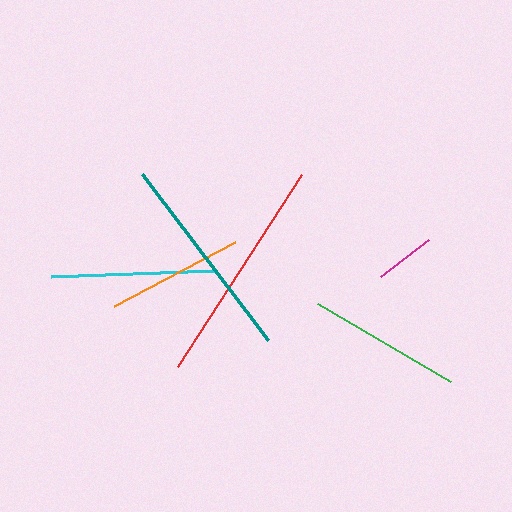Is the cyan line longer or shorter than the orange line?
The cyan line is longer than the orange line.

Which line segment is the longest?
The red line is the longest at approximately 228 pixels.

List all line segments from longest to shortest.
From longest to shortest: red, teal, cyan, green, orange, magenta.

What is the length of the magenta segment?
The magenta segment is approximately 61 pixels long.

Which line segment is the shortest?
The magenta line is the shortest at approximately 61 pixels.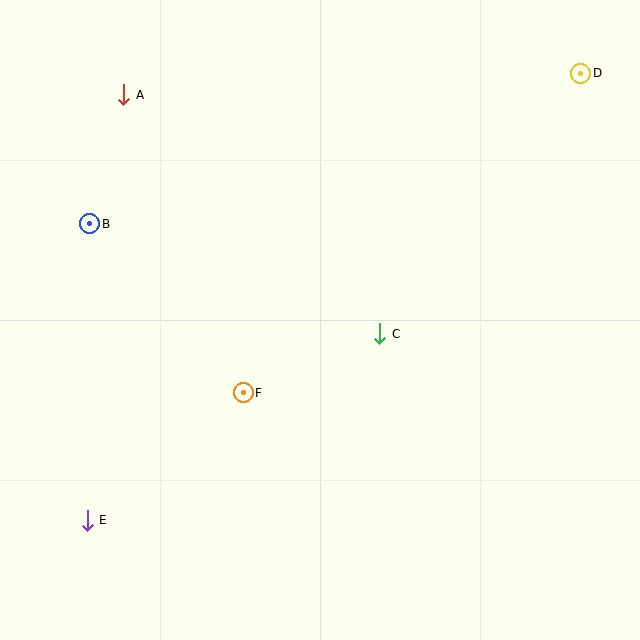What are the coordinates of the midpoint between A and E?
The midpoint between A and E is at (105, 308).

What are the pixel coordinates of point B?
Point B is at (90, 224).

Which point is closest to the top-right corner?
Point D is closest to the top-right corner.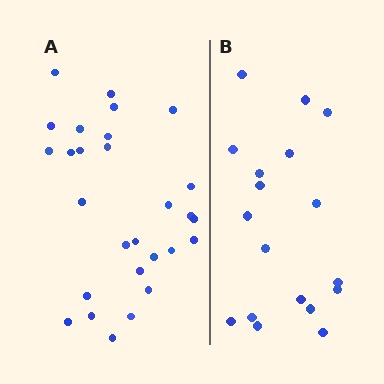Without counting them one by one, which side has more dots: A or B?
Region A (the left region) has more dots.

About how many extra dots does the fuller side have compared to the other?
Region A has roughly 10 or so more dots than region B.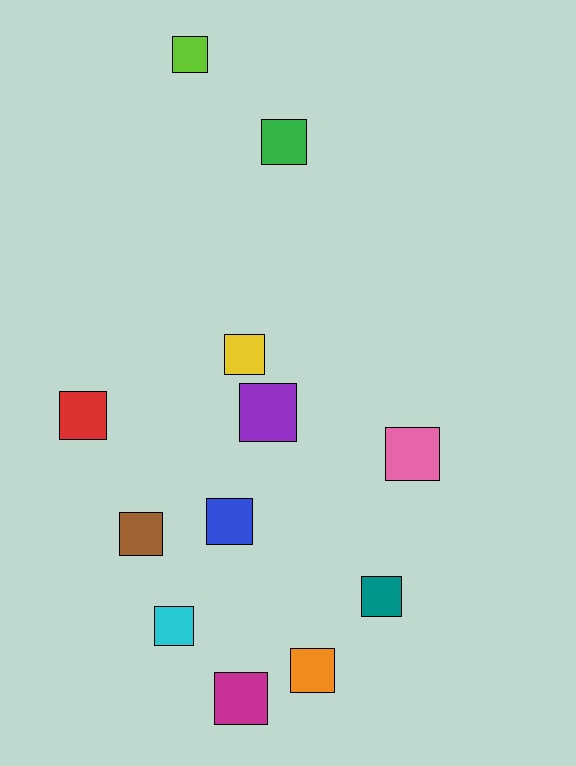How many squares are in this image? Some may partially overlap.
There are 12 squares.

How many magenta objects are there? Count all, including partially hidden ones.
There is 1 magenta object.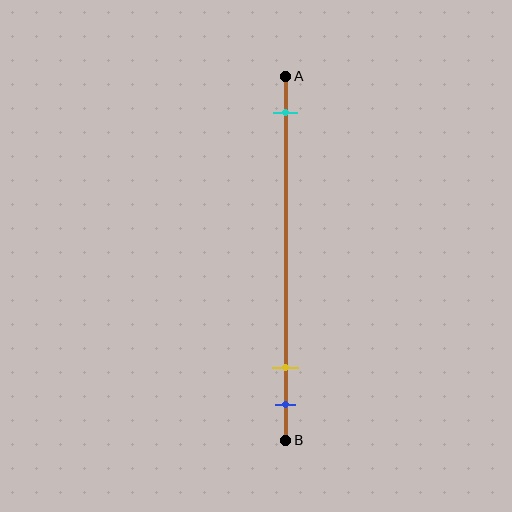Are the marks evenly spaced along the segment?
No, the marks are not evenly spaced.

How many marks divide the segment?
There are 3 marks dividing the segment.